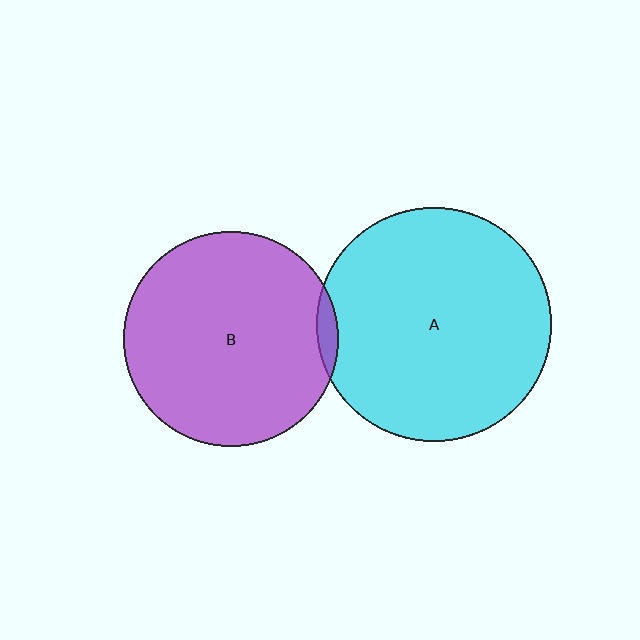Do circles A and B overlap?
Yes.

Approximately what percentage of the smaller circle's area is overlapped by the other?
Approximately 5%.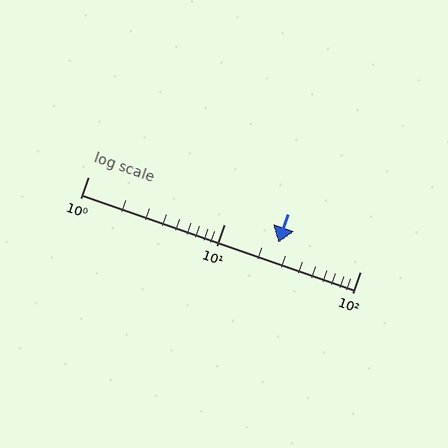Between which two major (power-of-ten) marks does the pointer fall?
The pointer is between 10 and 100.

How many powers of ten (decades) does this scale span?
The scale spans 2 decades, from 1 to 100.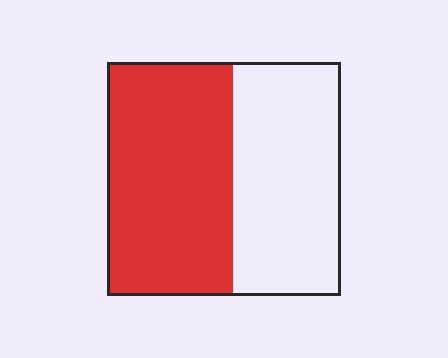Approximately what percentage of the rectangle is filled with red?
Approximately 55%.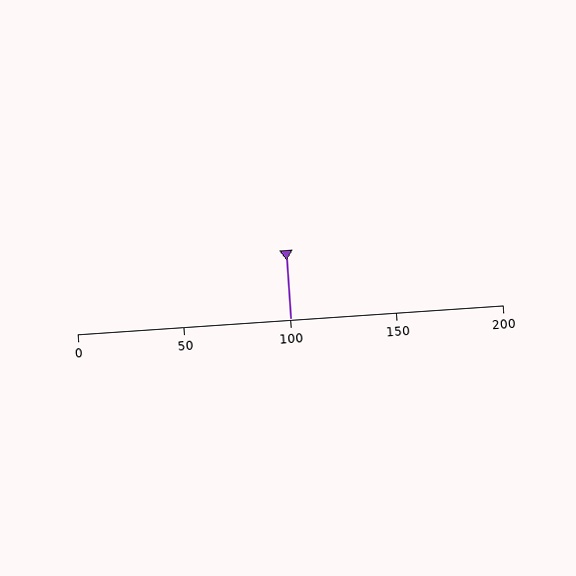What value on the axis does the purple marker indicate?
The marker indicates approximately 100.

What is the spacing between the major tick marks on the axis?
The major ticks are spaced 50 apart.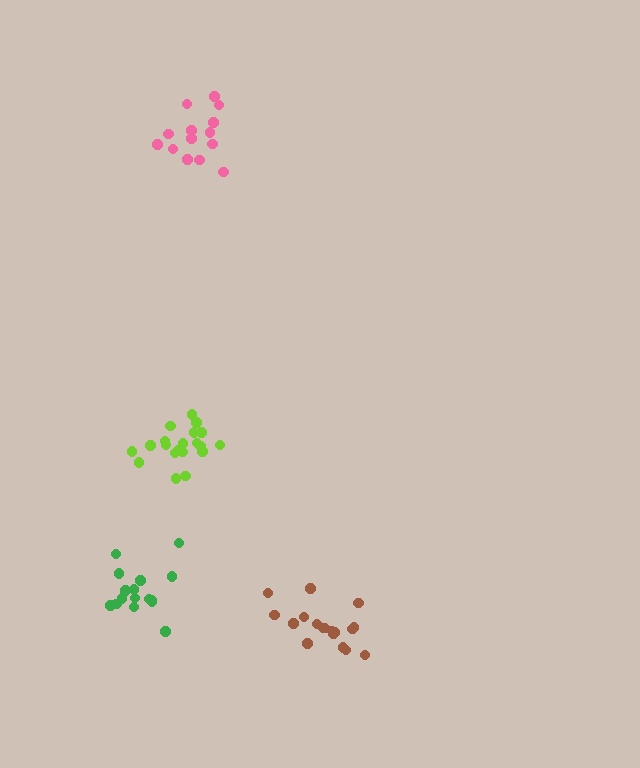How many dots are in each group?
Group 1: 16 dots, Group 2: 18 dots, Group 3: 14 dots, Group 4: 20 dots (68 total).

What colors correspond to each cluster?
The clusters are colored: green, brown, pink, lime.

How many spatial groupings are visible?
There are 4 spatial groupings.